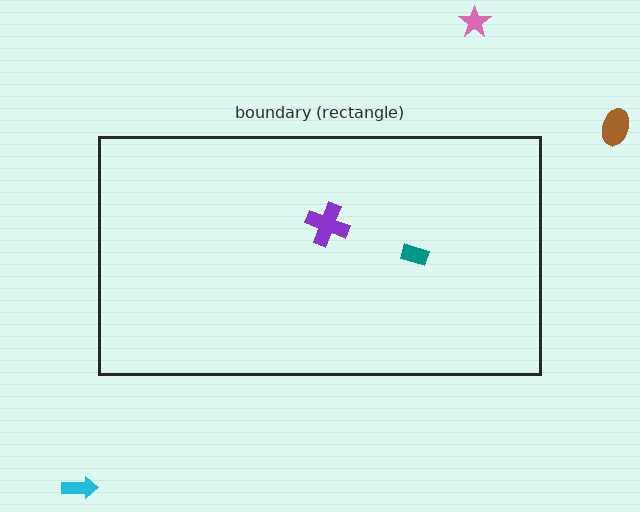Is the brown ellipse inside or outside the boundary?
Outside.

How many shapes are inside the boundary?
2 inside, 3 outside.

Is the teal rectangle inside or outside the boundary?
Inside.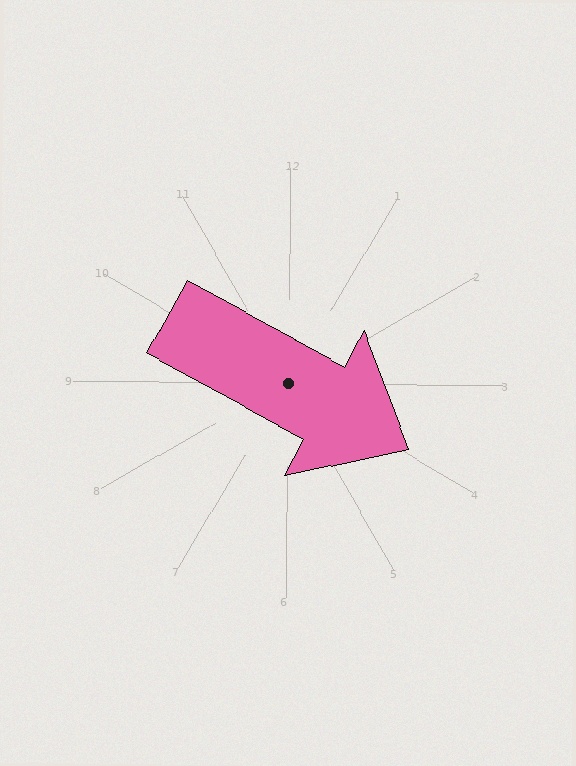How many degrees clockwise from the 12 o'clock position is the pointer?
Approximately 118 degrees.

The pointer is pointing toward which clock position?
Roughly 4 o'clock.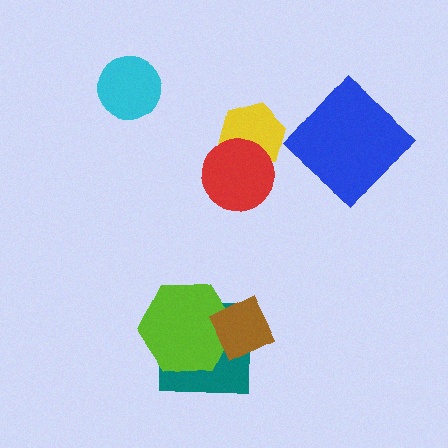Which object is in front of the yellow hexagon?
The red circle is in front of the yellow hexagon.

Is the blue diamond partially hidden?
No, no other shape covers it.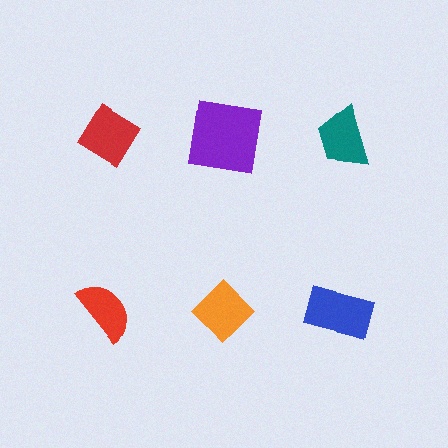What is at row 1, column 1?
A red diamond.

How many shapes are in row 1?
3 shapes.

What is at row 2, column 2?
An orange diamond.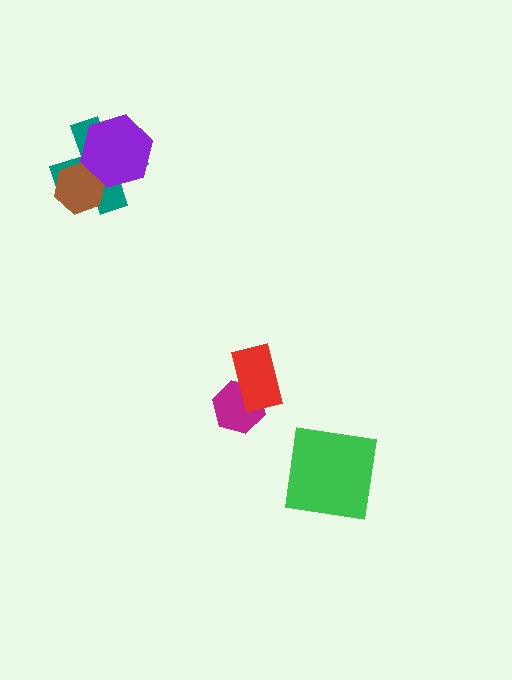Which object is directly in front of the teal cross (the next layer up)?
The brown hexagon is directly in front of the teal cross.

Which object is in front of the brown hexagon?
The purple hexagon is in front of the brown hexagon.